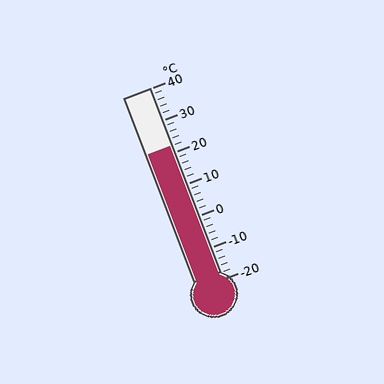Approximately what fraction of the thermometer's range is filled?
The thermometer is filled to approximately 70% of its range.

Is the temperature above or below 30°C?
The temperature is below 30°C.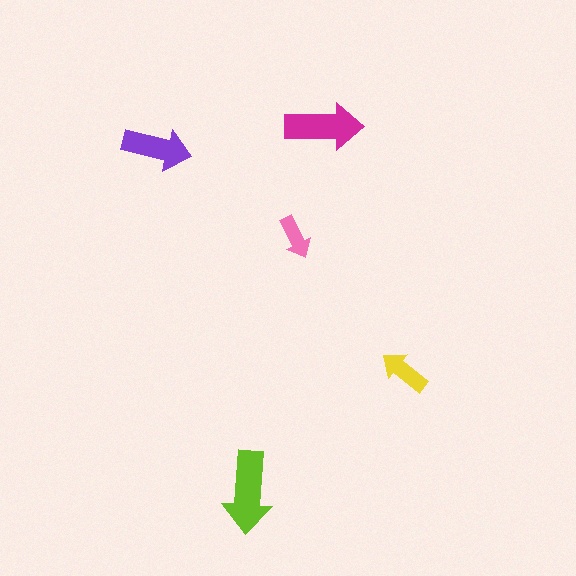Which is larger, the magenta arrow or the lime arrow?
The lime one.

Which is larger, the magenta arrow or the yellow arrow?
The magenta one.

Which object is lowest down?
The lime arrow is bottommost.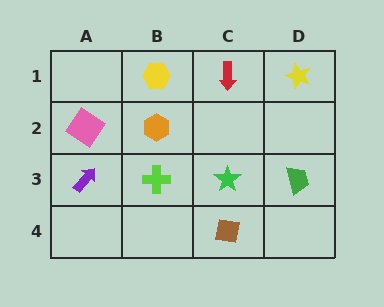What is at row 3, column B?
A lime cross.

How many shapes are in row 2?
2 shapes.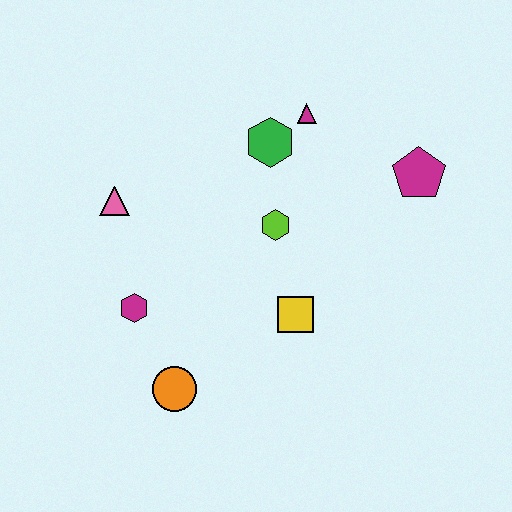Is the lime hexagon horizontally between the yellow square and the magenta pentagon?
No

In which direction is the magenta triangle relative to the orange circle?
The magenta triangle is above the orange circle.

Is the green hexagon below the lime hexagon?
No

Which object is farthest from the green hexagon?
The orange circle is farthest from the green hexagon.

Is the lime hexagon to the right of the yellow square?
No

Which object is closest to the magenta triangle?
The green hexagon is closest to the magenta triangle.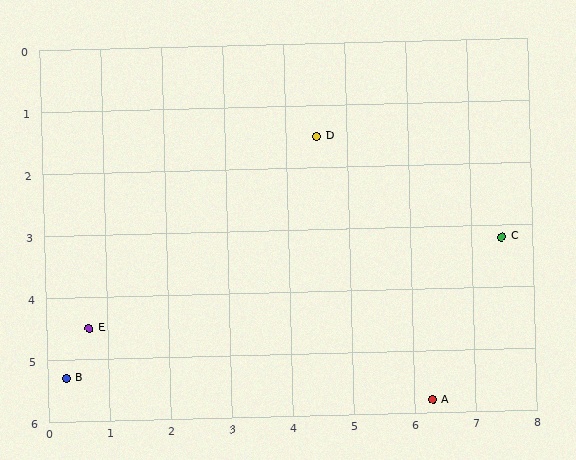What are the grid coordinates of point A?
Point A is at approximately (6.3, 5.8).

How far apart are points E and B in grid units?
Points E and B are about 0.9 grid units apart.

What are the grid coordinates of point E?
Point E is at approximately (0.7, 4.5).